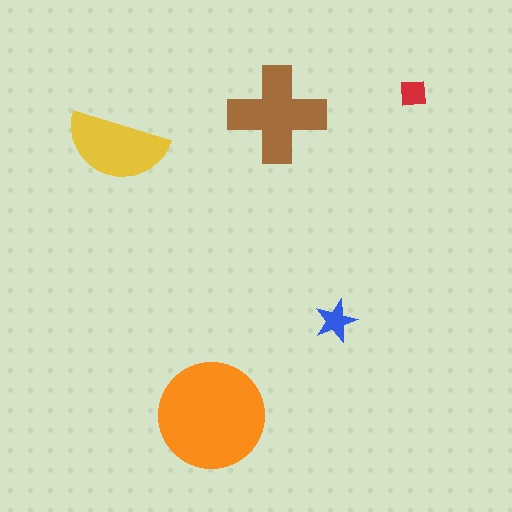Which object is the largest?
The orange circle.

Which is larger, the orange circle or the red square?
The orange circle.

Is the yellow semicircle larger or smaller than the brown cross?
Smaller.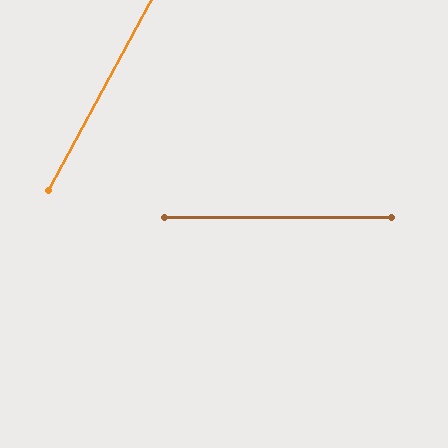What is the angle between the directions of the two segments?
Approximately 62 degrees.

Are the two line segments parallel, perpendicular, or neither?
Neither parallel nor perpendicular — they differ by about 62°.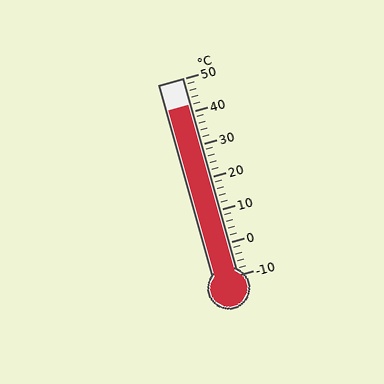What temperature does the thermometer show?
The thermometer shows approximately 42°C.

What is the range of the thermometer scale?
The thermometer scale ranges from -10°C to 50°C.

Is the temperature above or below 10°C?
The temperature is above 10°C.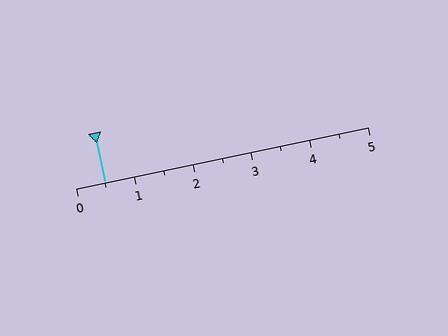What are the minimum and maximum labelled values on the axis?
The axis runs from 0 to 5.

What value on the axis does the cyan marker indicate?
The marker indicates approximately 0.5.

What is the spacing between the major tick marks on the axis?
The major ticks are spaced 1 apart.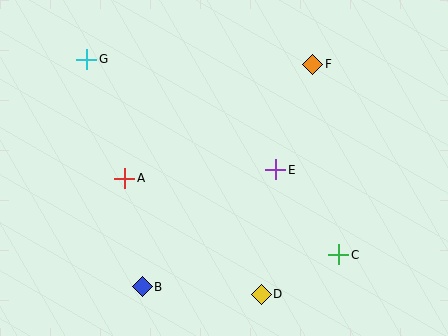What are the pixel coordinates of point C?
Point C is at (339, 255).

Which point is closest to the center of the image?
Point E at (276, 170) is closest to the center.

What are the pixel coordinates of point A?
Point A is at (125, 178).